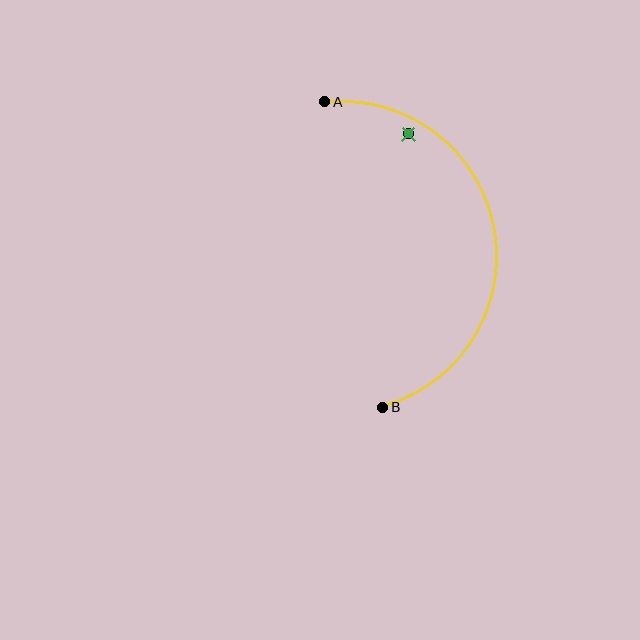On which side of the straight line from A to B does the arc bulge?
The arc bulges to the right of the straight line connecting A and B.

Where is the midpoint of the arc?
The arc midpoint is the point on the curve farthest from the straight line joining A and B. It sits to the right of that line.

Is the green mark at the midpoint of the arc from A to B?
No — the green mark does not lie on the arc at all. It sits slightly inside the curve.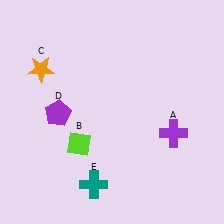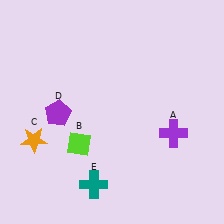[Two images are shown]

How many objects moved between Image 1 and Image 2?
1 object moved between the two images.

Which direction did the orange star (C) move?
The orange star (C) moved down.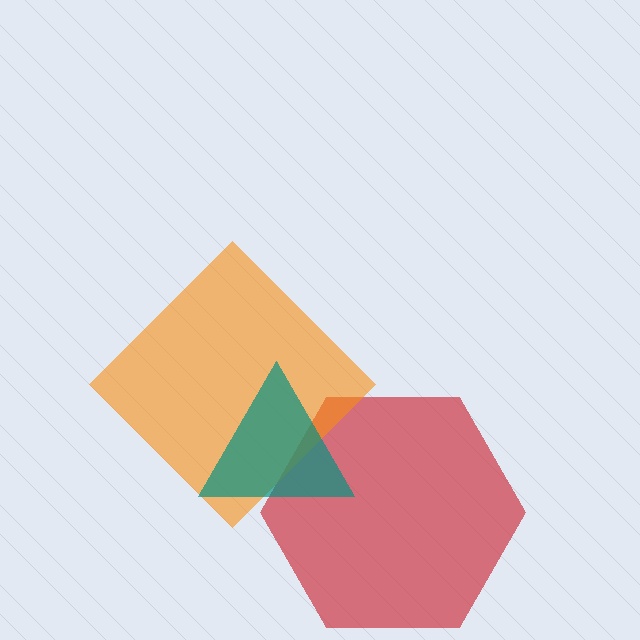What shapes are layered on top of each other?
The layered shapes are: a red hexagon, an orange diamond, a teal triangle.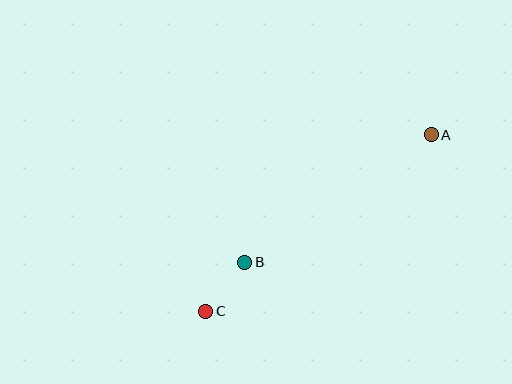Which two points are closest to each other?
Points B and C are closest to each other.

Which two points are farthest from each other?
Points A and C are farthest from each other.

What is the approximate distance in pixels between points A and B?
The distance between A and B is approximately 226 pixels.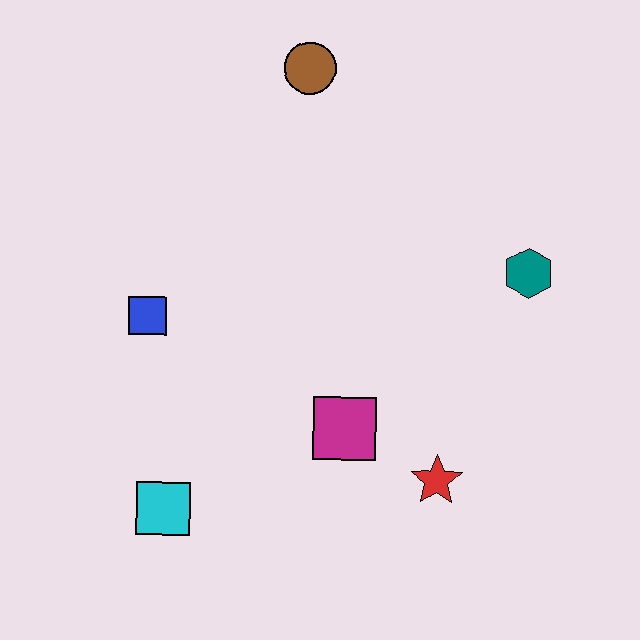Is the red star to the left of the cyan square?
No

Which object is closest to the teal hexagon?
The red star is closest to the teal hexagon.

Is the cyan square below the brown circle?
Yes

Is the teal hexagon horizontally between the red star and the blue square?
No